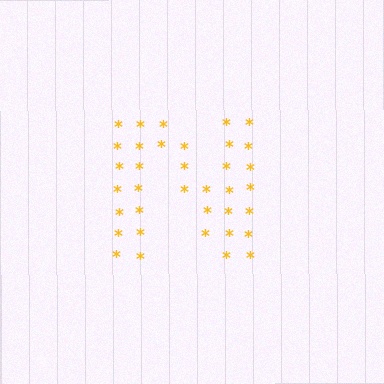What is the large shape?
The large shape is the letter N.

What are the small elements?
The small elements are asterisks.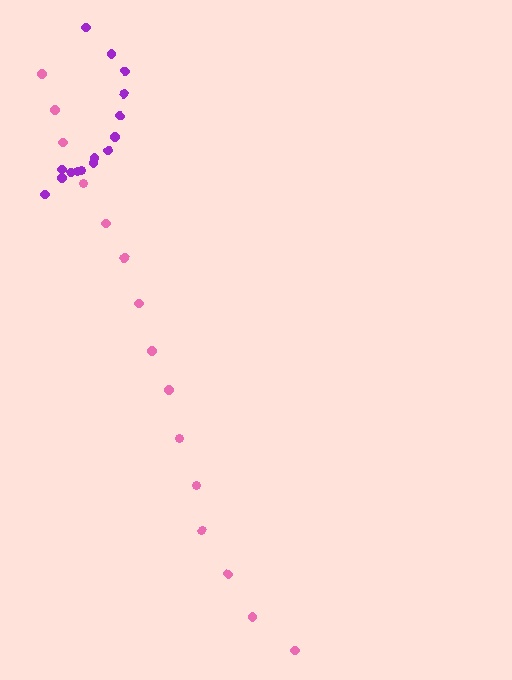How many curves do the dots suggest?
There are 2 distinct paths.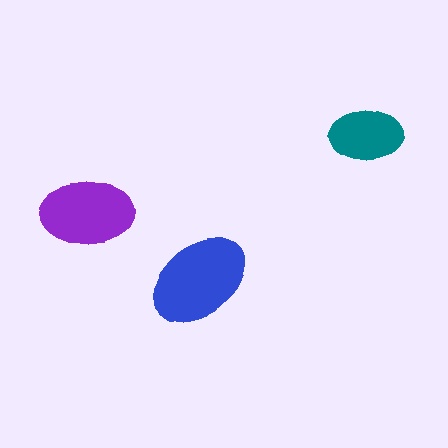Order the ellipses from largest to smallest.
the blue one, the purple one, the teal one.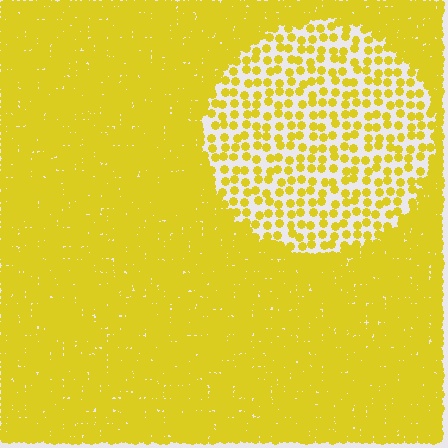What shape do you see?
I see a circle.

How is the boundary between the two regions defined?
The boundary is defined by a change in element density (approximately 3.0x ratio). All elements are the same color, size, and shape.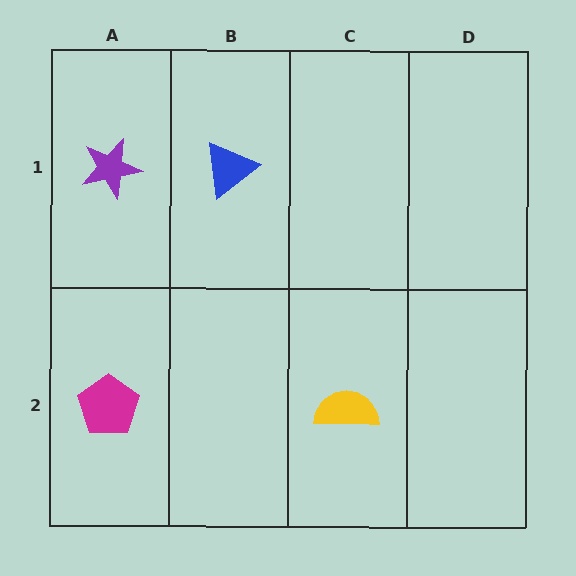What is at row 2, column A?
A magenta pentagon.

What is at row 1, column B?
A blue triangle.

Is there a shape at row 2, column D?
No, that cell is empty.